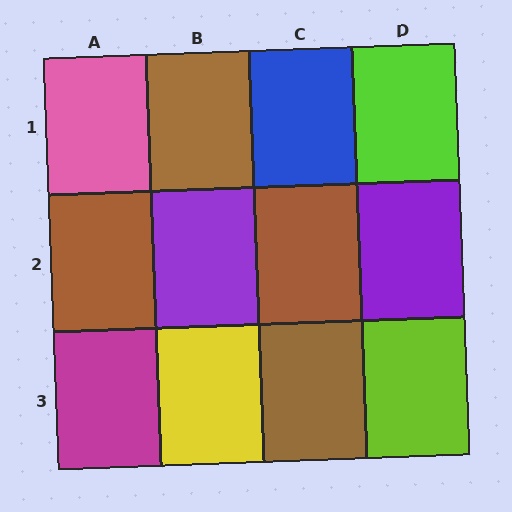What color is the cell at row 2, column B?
Purple.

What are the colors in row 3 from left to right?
Magenta, yellow, brown, lime.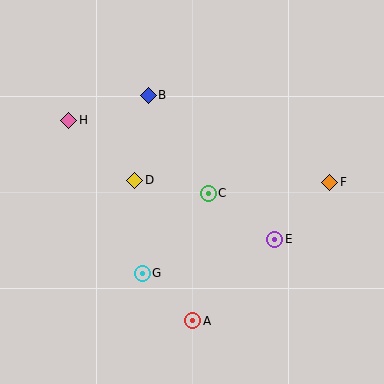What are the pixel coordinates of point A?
Point A is at (193, 321).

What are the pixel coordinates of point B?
Point B is at (148, 95).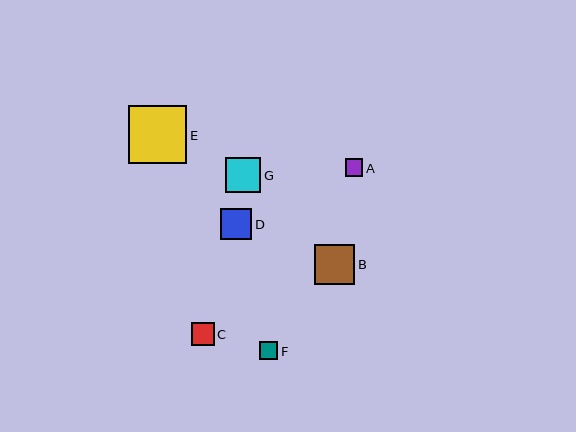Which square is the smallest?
Square A is the smallest with a size of approximately 18 pixels.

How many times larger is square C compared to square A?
Square C is approximately 1.3 times the size of square A.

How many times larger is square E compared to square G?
Square E is approximately 1.7 times the size of square G.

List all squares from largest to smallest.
From largest to smallest: E, B, G, D, C, F, A.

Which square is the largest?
Square E is the largest with a size of approximately 58 pixels.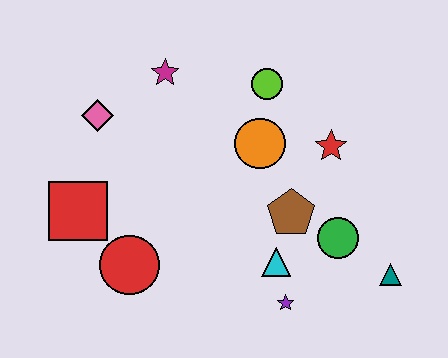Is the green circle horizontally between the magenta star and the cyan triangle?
No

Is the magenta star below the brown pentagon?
No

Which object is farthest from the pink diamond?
The teal triangle is farthest from the pink diamond.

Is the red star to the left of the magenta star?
No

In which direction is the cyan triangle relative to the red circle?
The cyan triangle is to the right of the red circle.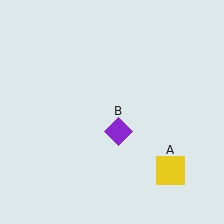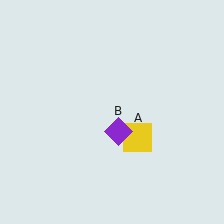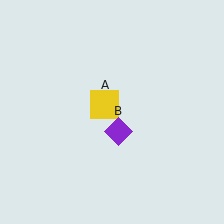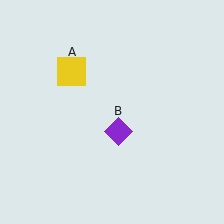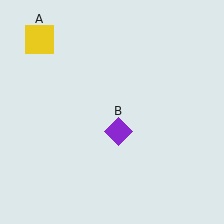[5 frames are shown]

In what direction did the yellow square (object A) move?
The yellow square (object A) moved up and to the left.